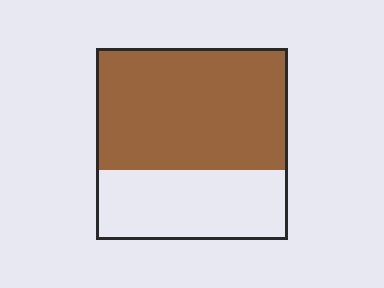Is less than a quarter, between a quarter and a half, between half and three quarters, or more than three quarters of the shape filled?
Between half and three quarters.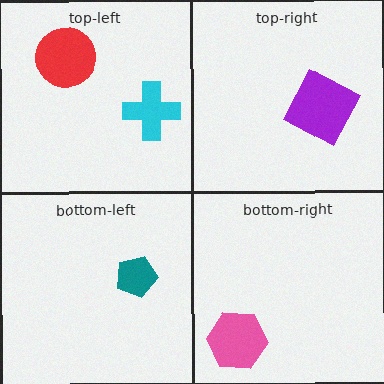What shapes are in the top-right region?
The purple square.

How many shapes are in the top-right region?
1.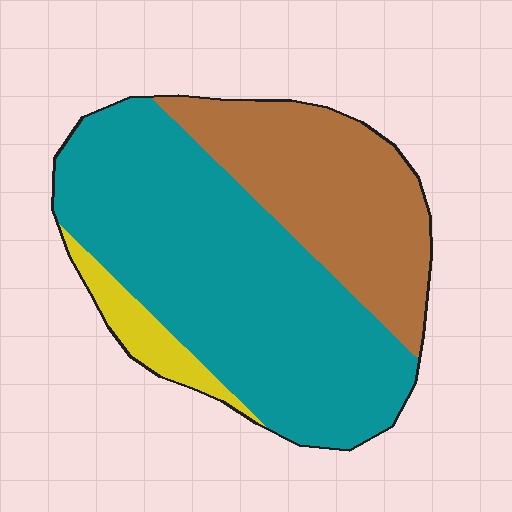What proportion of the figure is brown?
Brown covers 32% of the figure.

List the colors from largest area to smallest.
From largest to smallest: teal, brown, yellow.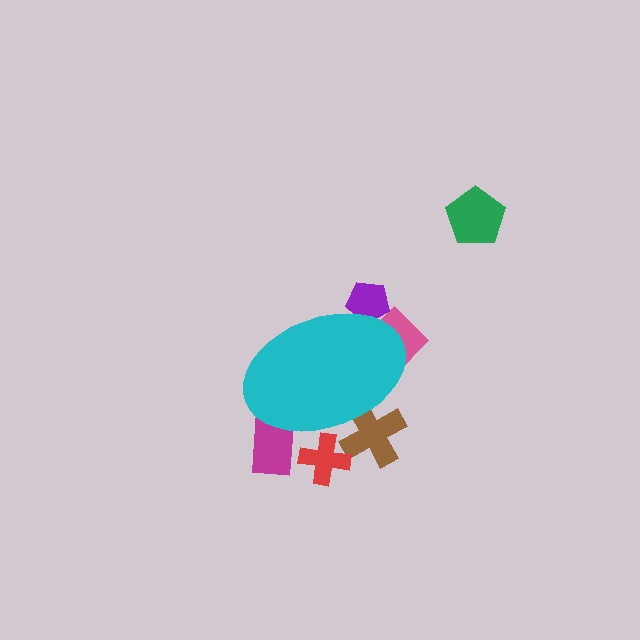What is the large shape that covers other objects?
A cyan ellipse.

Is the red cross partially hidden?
Yes, the red cross is partially hidden behind the cyan ellipse.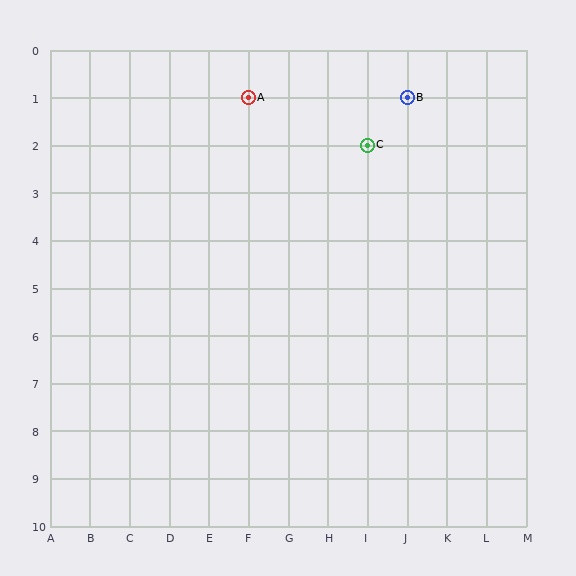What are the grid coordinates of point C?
Point C is at grid coordinates (I, 2).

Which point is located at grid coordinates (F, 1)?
Point A is at (F, 1).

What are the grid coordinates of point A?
Point A is at grid coordinates (F, 1).